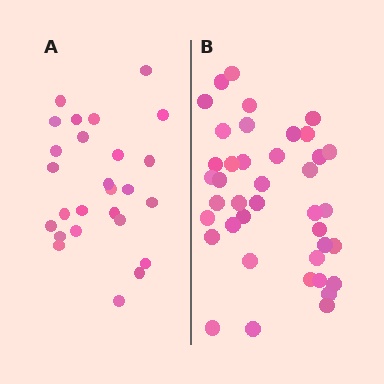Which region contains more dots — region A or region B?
Region B (the right region) has more dots.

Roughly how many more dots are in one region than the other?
Region B has approximately 15 more dots than region A.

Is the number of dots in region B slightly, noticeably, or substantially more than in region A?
Region B has substantially more. The ratio is roughly 1.5 to 1.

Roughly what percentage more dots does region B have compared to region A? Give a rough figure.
About 55% more.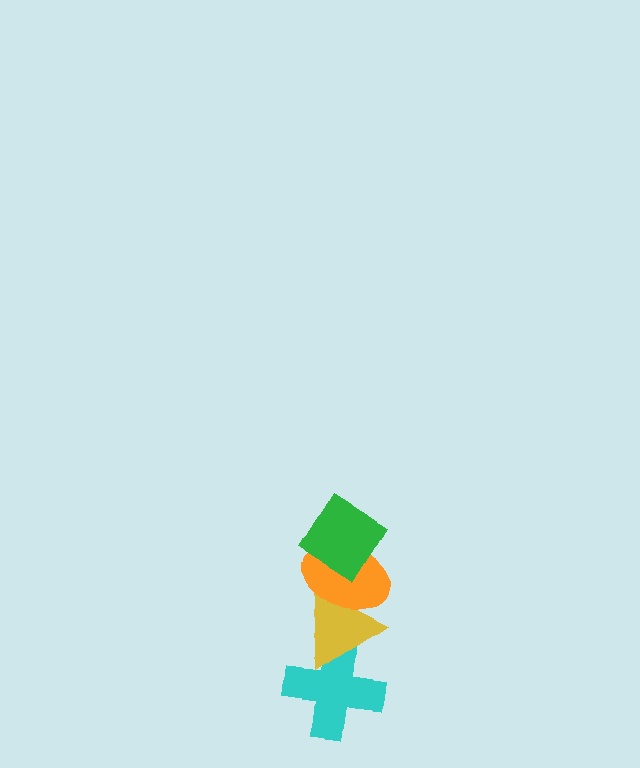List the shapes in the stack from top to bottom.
From top to bottom: the green diamond, the orange ellipse, the yellow triangle, the cyan cross.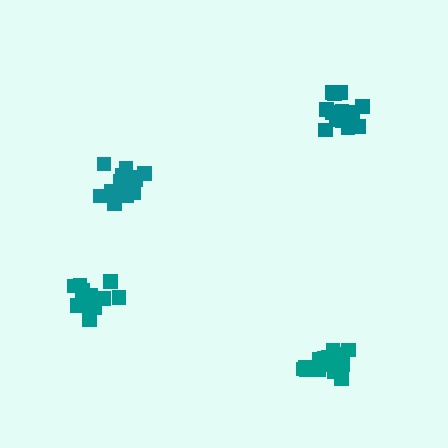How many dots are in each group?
Group 1: 16 dots, Group 2: 16 dots, Group 3: 15 dots, Group 4: 18 dots (65 total).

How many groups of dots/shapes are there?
There are 4 groups.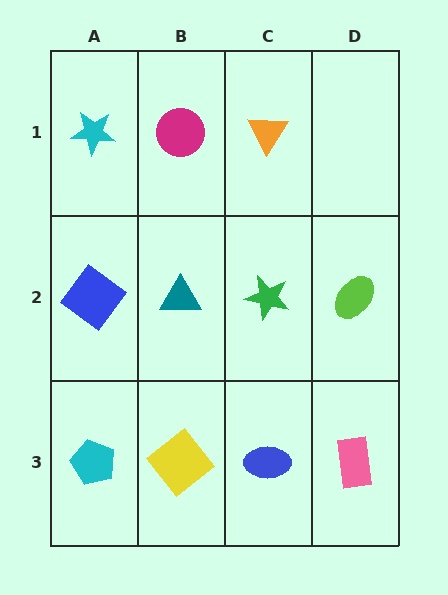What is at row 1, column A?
A cyan star.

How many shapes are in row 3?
4 shapes.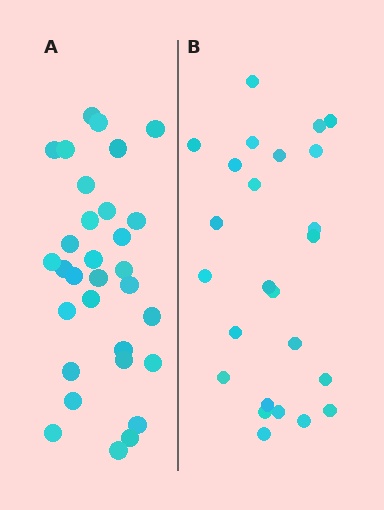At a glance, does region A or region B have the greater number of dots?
Region A (the left region) has more dots.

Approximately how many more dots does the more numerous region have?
Region A has about 6 more dots than region B.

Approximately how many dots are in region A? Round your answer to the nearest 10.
About 30 dots. (The exact count is 31, which rounds to 30.)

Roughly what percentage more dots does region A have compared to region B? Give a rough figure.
About 25% more.